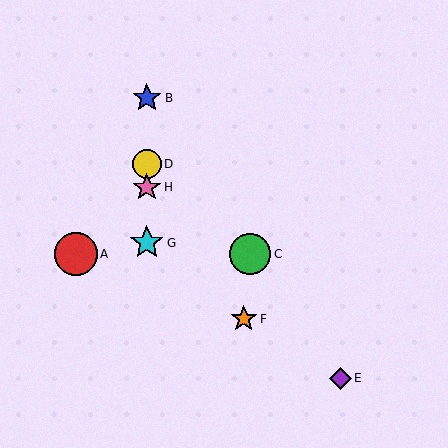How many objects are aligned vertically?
4 objects (B, D, G, H) are aligned vertically.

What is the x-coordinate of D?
Object D is at x≈147.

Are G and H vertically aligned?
Yes, both are at x≈147.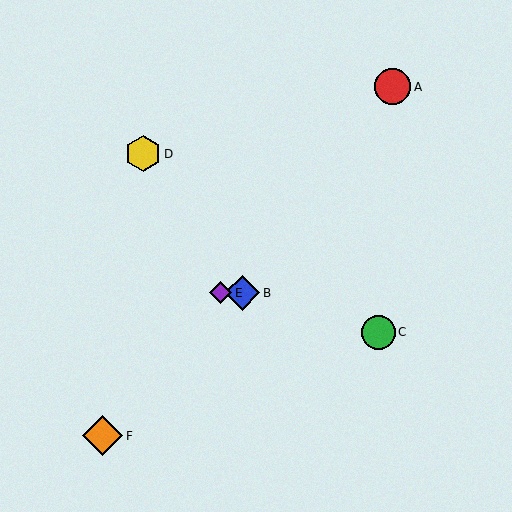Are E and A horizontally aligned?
No, E is at y≈293 and A is at y≈87.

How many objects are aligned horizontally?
2 objects (B, E) are aligned horizontally.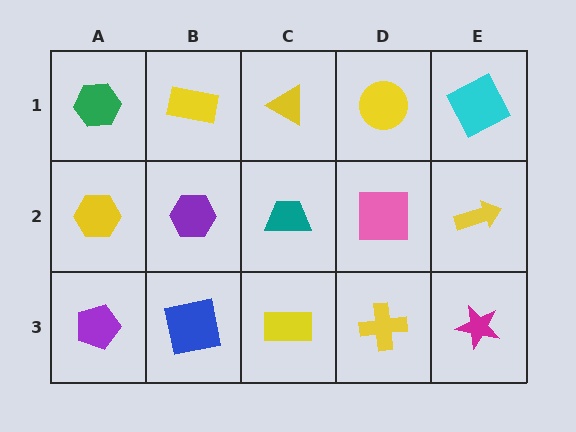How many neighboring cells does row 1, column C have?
3.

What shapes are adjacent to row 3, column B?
A purple hexagon (row 2, column B), a purple pentagon (row 3, column A), a yellow rectangle (row 3, column C).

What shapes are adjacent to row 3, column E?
A yellow arrow (row 2, column E), a yellow cross (row 3, column D).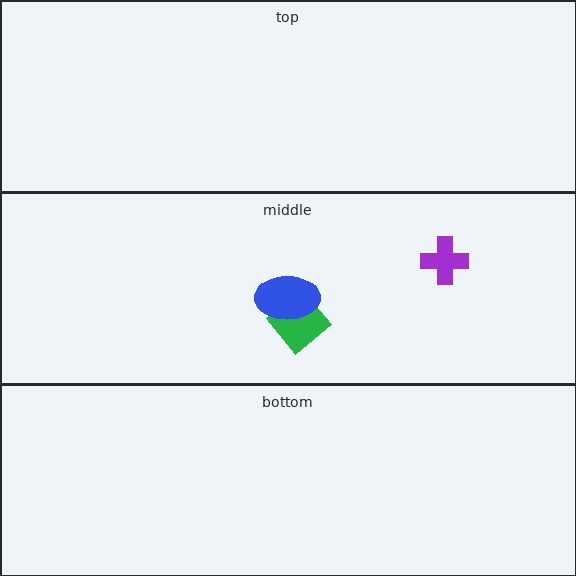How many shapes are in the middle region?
3.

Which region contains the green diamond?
The middle region.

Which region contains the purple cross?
The middle region.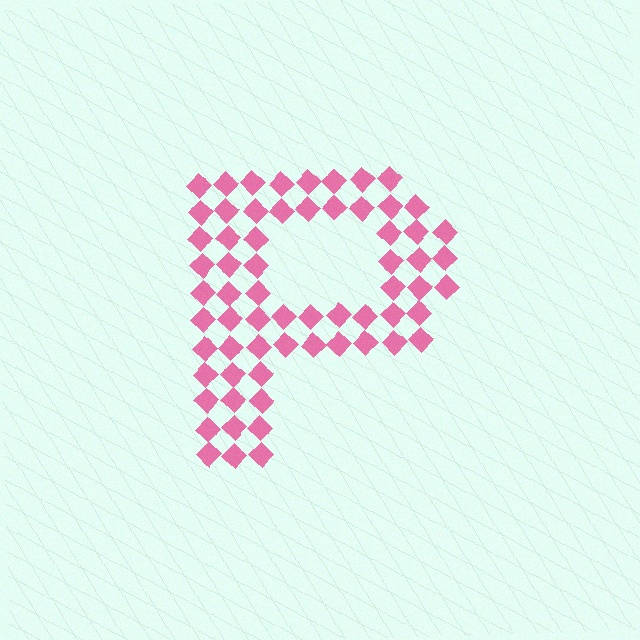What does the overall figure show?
The overall figure shows the letter P.